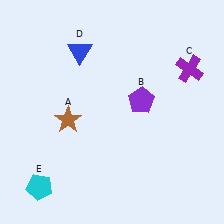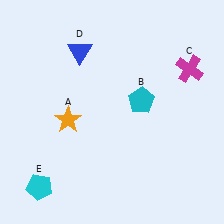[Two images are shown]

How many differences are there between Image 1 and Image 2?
There are 3 differences between the two images.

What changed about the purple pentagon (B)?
In Image 1, B is purple. In Image 2, it changed to cyan.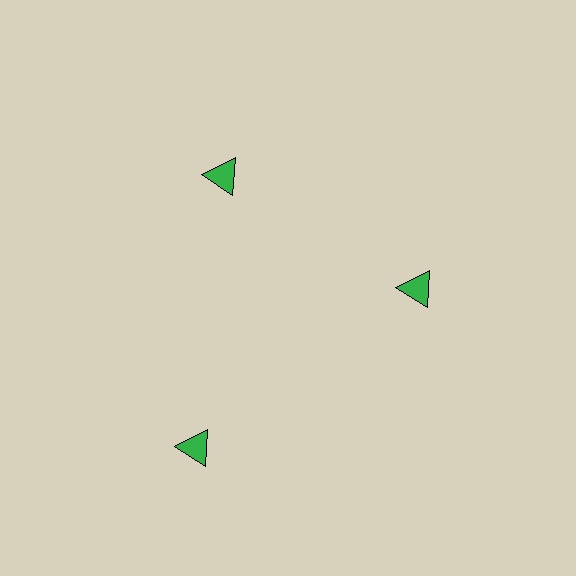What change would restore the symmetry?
The symmetry would be restored by moving it inward, back onto the ring so that all 3 triangles sit at equal angles and equal distance from the center.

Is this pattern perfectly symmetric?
No. The 3 green triangles are arranged in a ring, but one element near the 7 o'clock position is pushed outward from the center, breaking the 3-fold rotational symmetry.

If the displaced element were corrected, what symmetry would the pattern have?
It would have 3-fold rotational symmetry — the pattern would map onto itself every 120 degrees.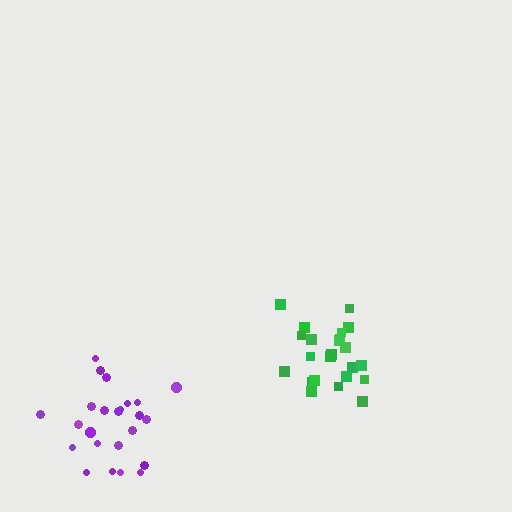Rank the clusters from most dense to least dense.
green, purple.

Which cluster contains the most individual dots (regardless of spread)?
Purple (24).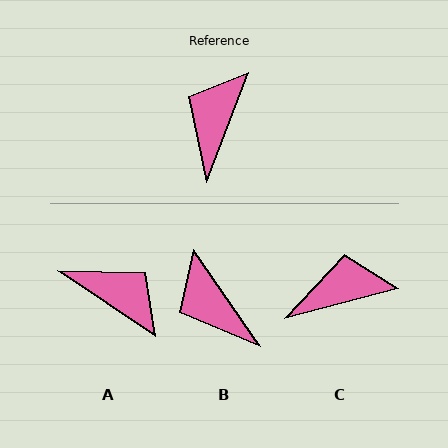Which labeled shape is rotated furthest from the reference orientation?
A, about 103 degrees away.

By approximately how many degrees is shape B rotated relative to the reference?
Approximately 55 degrees counter-clockwise.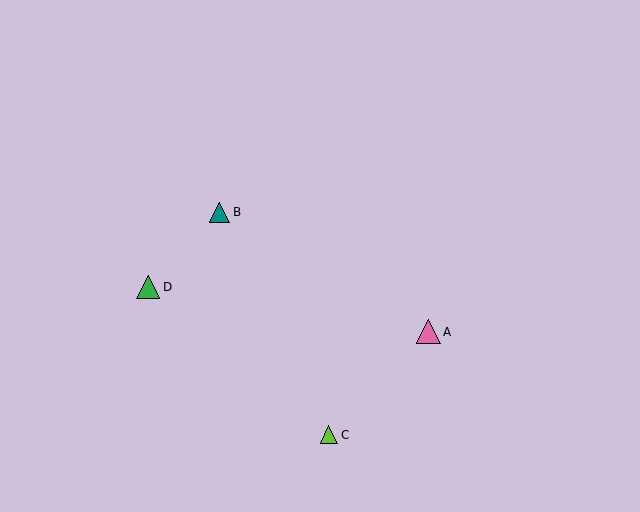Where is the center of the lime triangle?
The center of the lime triangle is at (329, 435).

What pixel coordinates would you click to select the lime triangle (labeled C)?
Click at (329, 435) to select the lime triangle C.